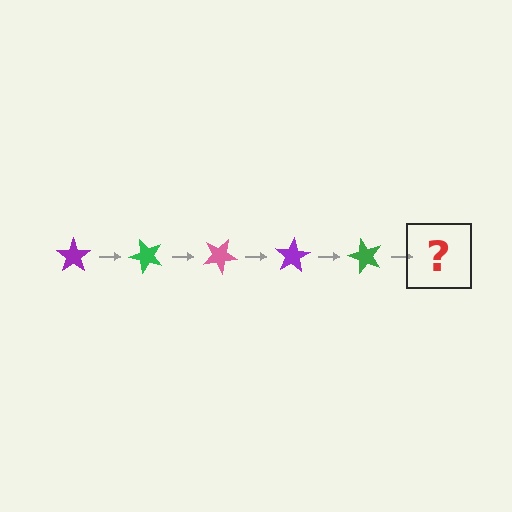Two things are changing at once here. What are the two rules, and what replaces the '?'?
The two rules are that it rotates 50 degrees each step and the color cycles through purple, green, and pink. The '?' should be a pink star, rotated 250 degrees from the start.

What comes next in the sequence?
The next element should be a pink star, rotated 250 degrees from the start.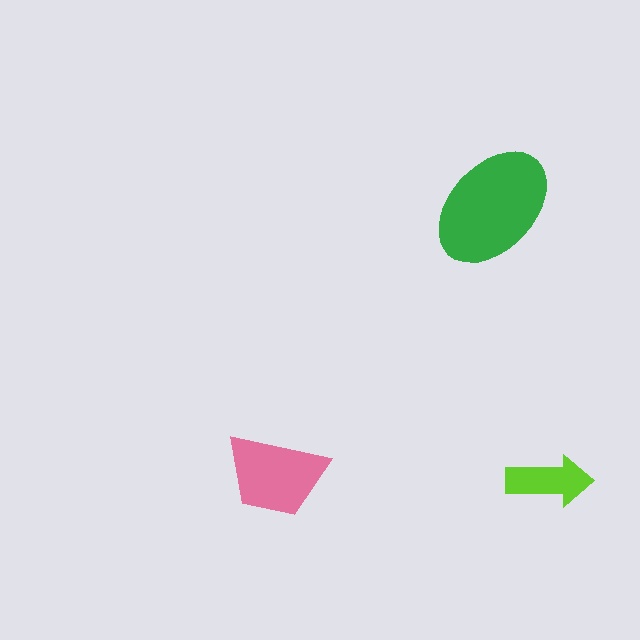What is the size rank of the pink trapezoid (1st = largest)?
2nd.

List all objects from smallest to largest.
The lime arrow, the pink trapezoid, the green ellipse.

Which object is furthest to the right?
The lime arrow is rightmost.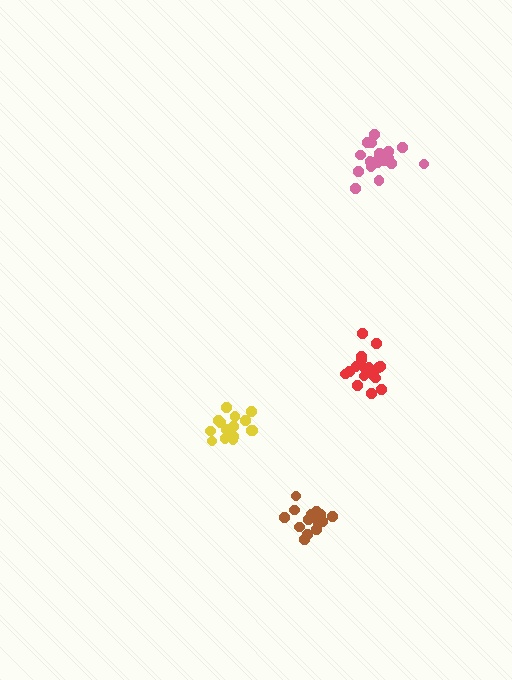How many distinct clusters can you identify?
There are 4 distinct clusters.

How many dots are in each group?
Group 1: 20 dots, Group 2: 21 dots, Group 3: 16 dots, Group 4: 15 dots (72 total).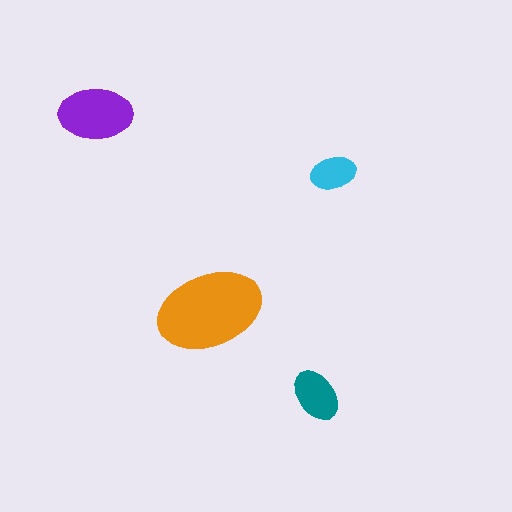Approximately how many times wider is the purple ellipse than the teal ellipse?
About 1.5 times wider.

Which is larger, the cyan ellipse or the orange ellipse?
The orange one.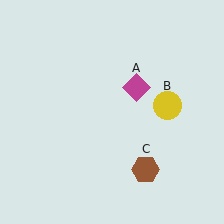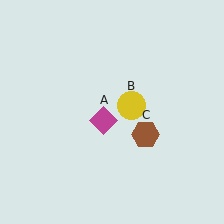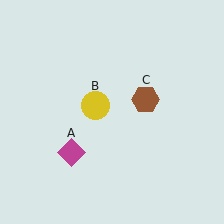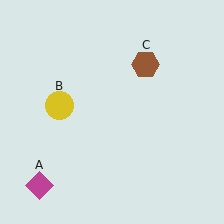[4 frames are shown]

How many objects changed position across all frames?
3 objects changed position: magenta diamond (object A), yellow circle (object B), brown hexagon (object C).